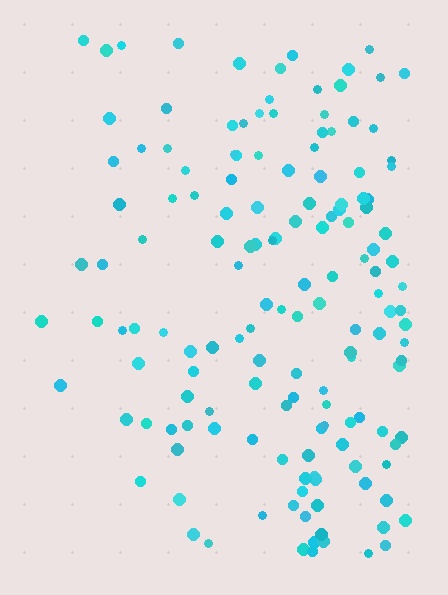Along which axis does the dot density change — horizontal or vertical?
Horizontal.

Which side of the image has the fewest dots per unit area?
The left.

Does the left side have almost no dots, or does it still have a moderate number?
Still a moderate number, just noticeably fewer than the right.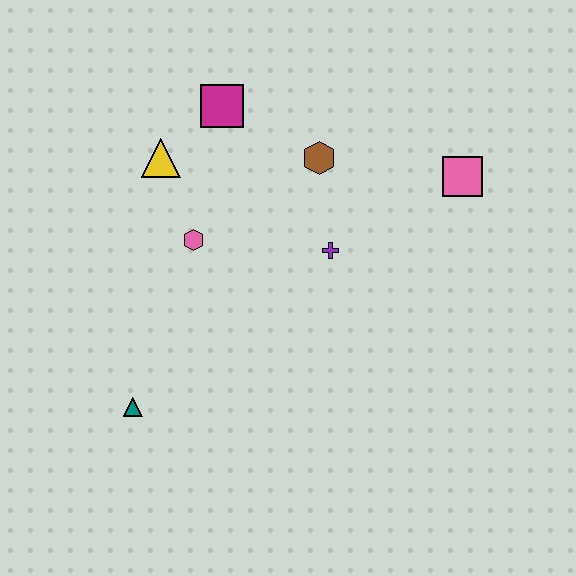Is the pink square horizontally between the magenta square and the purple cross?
No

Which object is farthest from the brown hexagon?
The teal triangle is farthest from the brown hexagon.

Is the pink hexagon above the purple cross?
Yes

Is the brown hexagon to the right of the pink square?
No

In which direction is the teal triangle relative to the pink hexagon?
The teal triangle is below the pink hexagon.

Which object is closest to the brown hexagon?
The purple cross is closest to the brown hexagon.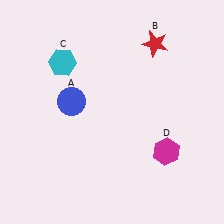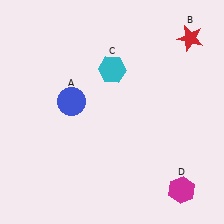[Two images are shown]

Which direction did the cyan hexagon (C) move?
The cyan hexagon (C) moved right.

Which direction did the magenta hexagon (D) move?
The magenta hexagon (D) moved down.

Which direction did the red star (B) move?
The red star (B) moved right.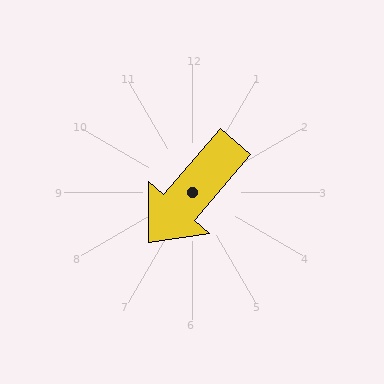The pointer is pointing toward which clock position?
Roughly 7 o'clock.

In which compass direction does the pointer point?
Southwest.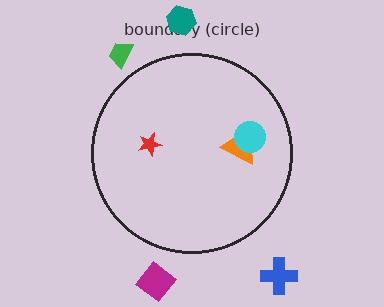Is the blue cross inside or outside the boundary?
Outside.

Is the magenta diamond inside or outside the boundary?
Outside.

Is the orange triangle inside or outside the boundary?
Inside.